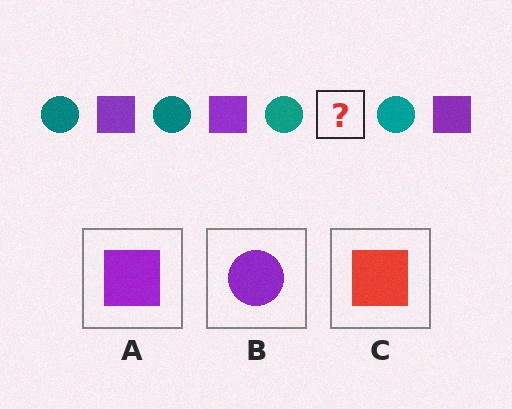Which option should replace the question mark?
Option A.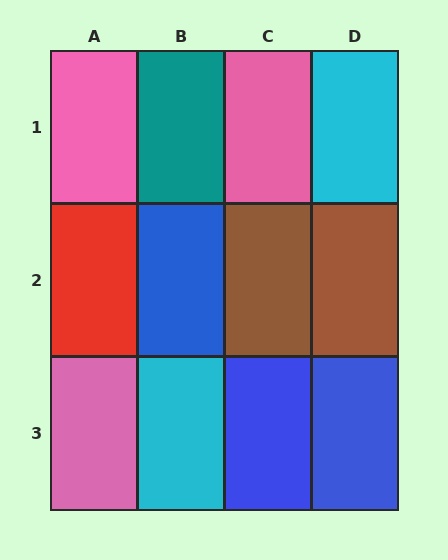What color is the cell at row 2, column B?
Blue.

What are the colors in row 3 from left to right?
Pink, cyan, blue, blue.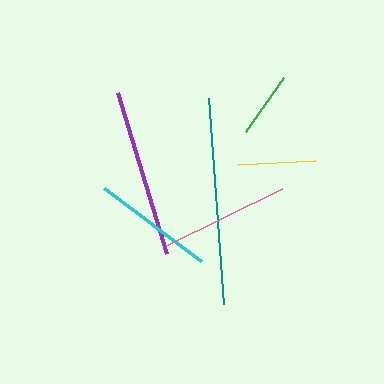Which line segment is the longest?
The teal line is the longest at approximately 207 pixels.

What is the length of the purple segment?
The purple segment is approximately 168 pixels long.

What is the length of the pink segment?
The pink segment is approximately 130 pixels long.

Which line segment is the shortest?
The green line is the shortest at approximately 66 pixels.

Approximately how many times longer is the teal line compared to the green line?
The teal line is approximately 3.1 times the length of the green line.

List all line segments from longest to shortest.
From longest to shortest: teal, purple, pink, cyan, yellow, green.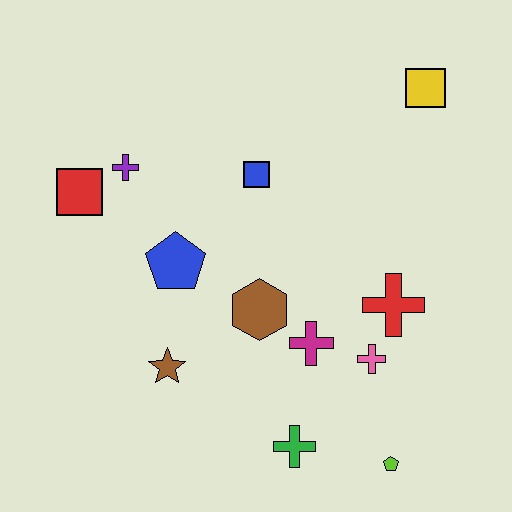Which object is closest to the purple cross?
The red square is closest to the purple cross.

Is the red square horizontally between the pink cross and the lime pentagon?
No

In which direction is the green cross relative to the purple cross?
The green cross is below the purple cross.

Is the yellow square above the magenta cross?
Yes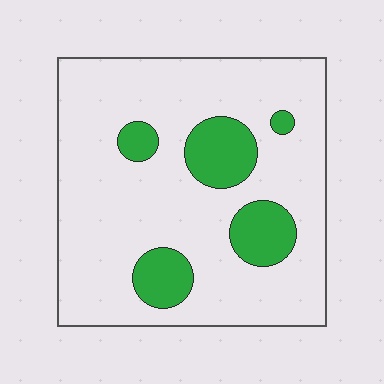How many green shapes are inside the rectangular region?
5.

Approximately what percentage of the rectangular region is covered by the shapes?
Approximately 15%.